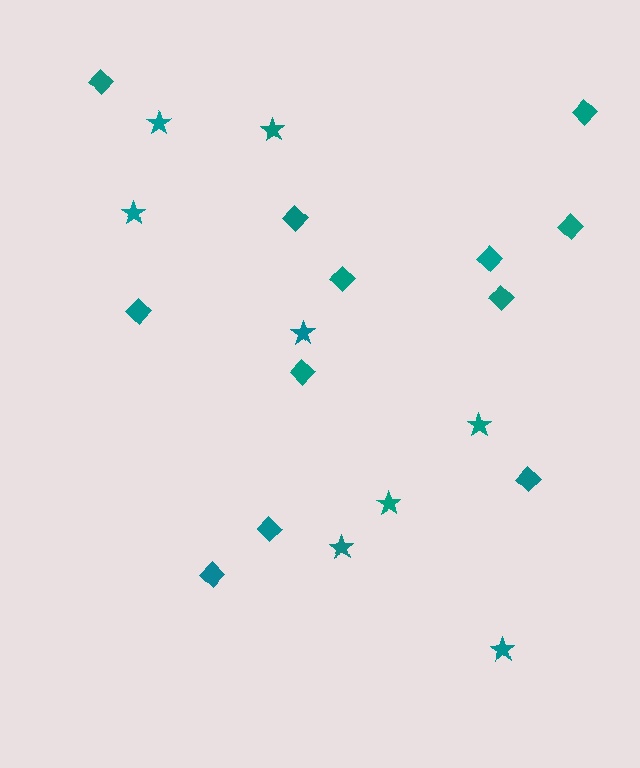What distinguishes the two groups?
There are 2 groups: one group of stars (8) and one group of diamonds (12).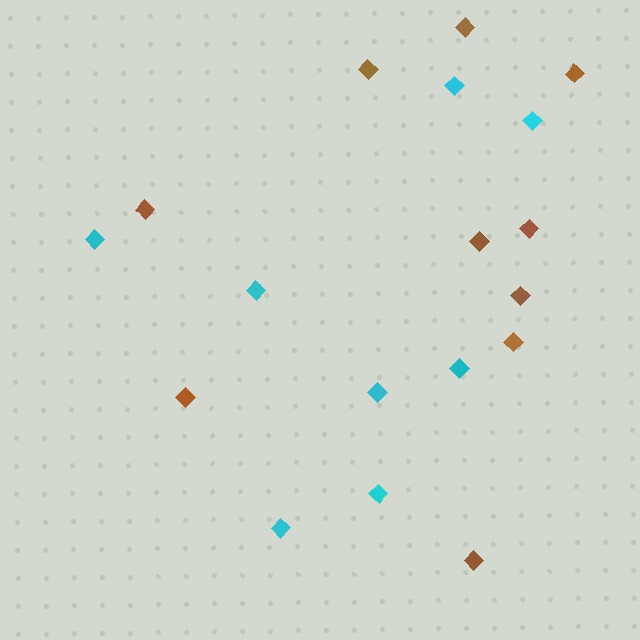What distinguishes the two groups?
There are 2 groups: one group of cyan diamonds (8) and one group of brown diamonds (10).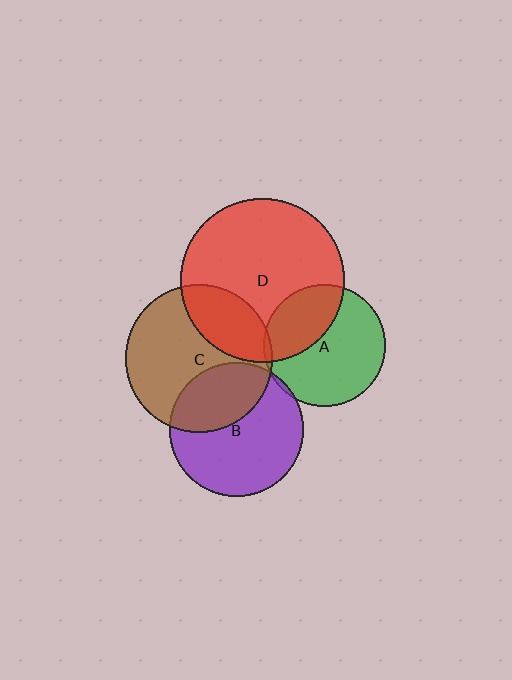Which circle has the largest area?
Circle D (red).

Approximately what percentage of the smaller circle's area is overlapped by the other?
Approximately 5%.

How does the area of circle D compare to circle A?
Approximately 1.8 times.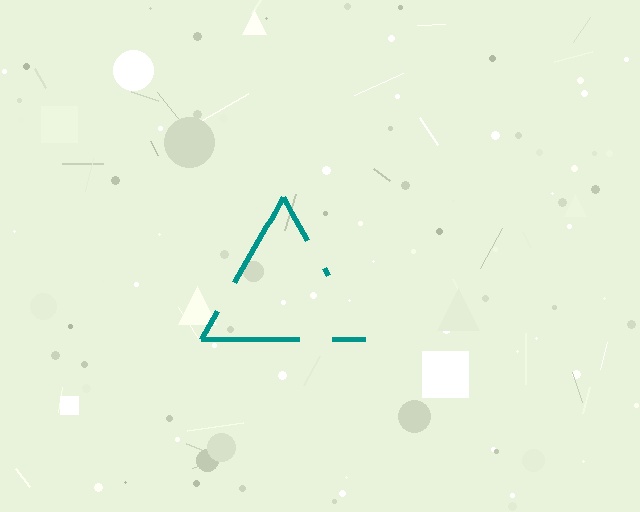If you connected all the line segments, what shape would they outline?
They would outline a triangle.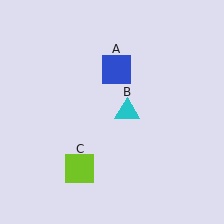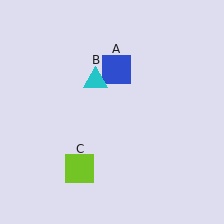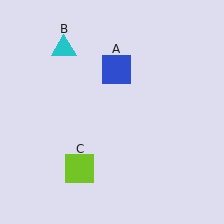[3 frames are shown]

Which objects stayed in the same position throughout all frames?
Blue square (object A) and lime square (object C) remained stationary.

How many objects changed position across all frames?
1 object changed position: cyan triangle (object B).